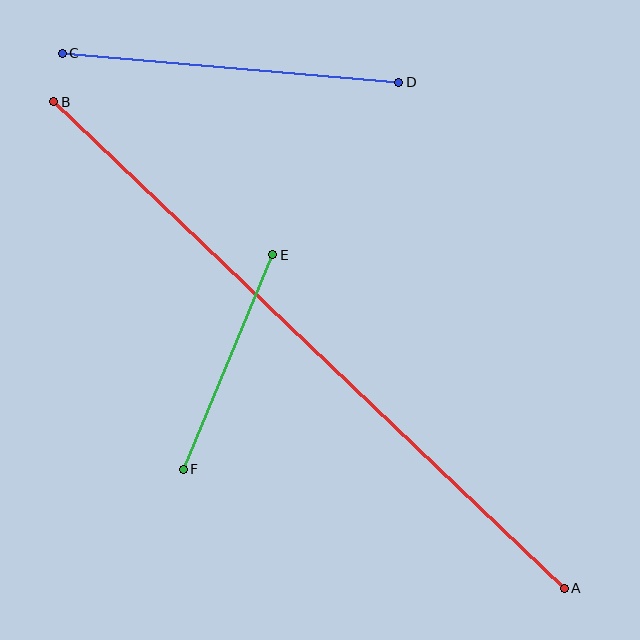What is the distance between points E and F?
The distance is approximately 232 pixels.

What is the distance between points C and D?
The distance is approximately 338 pixels.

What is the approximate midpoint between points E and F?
The midpoint is at approximately (228, 362) pixels.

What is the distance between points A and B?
The distance is approximately 705 pixels.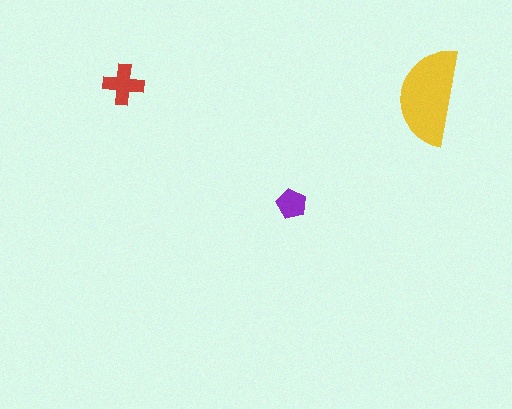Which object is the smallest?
The purple pentagon.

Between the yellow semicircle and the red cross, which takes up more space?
The yellow semicircle.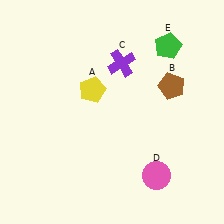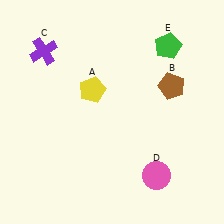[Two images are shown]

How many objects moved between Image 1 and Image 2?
1 object moved between the two images.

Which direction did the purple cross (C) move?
The purple cross (C) moved left.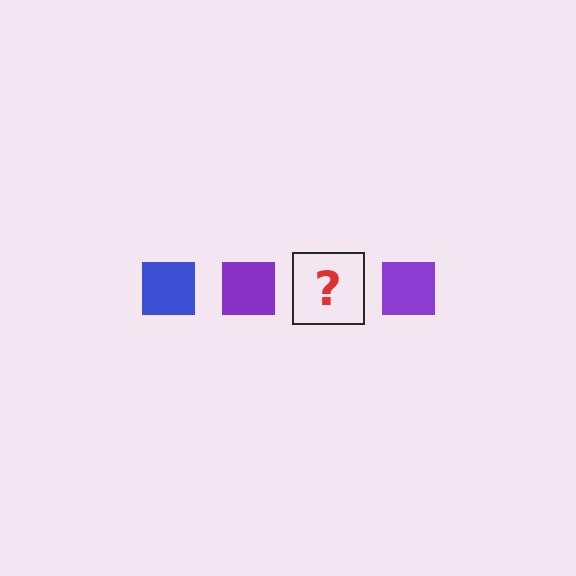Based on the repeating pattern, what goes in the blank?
The blank should be a blue square.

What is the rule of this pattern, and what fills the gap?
The rule is that the pattern cycles through blue, purple squares. The gap should be filled with a blue square.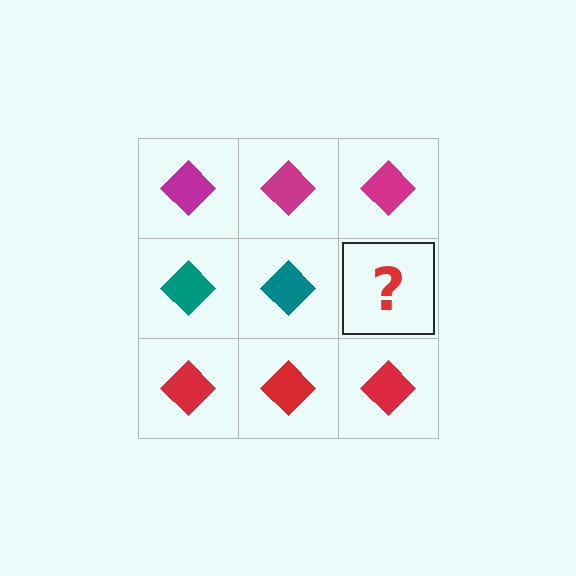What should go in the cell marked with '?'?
The missing cell should contain a teal diamond.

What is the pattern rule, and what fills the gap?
The rule is that each row has a consistent color. The gap should be filled with a teal diamond.